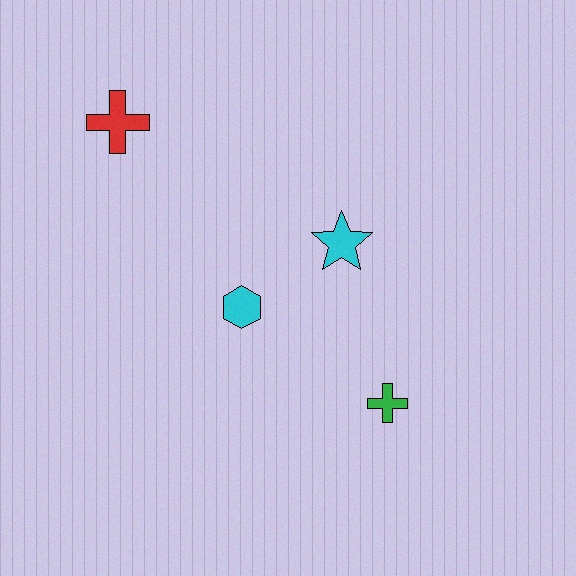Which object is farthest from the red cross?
The green cross is farthest from the red cross.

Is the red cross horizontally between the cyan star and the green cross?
No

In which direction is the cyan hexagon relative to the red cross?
The cyan hexagon is below the red cross.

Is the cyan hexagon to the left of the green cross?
Yes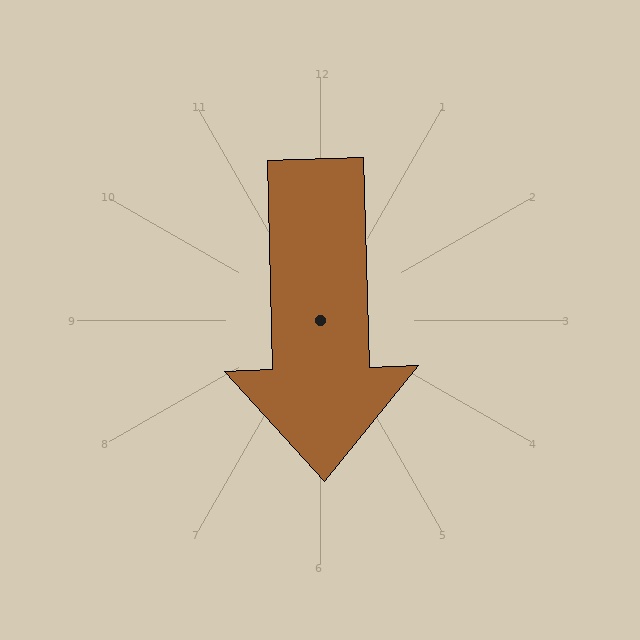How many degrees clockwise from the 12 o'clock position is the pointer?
Approximately 178 degrees.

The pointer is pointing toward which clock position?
Roughly 6 o'clock.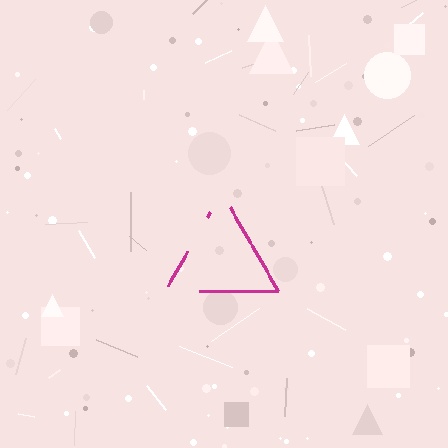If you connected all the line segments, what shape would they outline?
They would outline a triangle.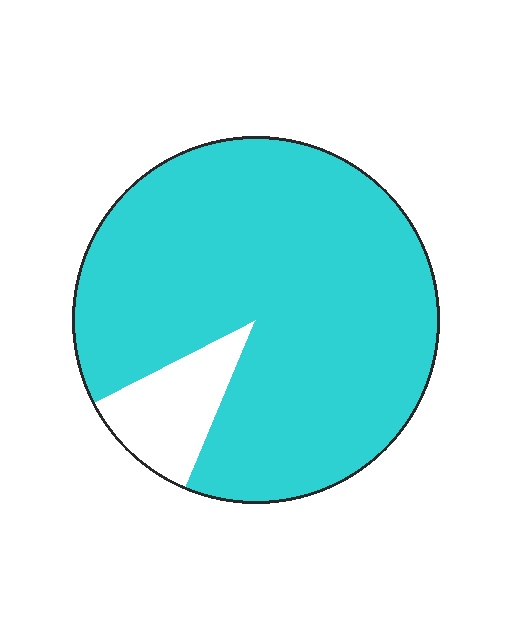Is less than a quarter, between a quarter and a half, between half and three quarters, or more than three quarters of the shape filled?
More than three quarters.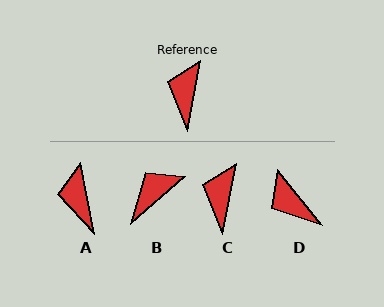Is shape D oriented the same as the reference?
No, it is off by about 49 degrees.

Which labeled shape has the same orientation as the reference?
C.